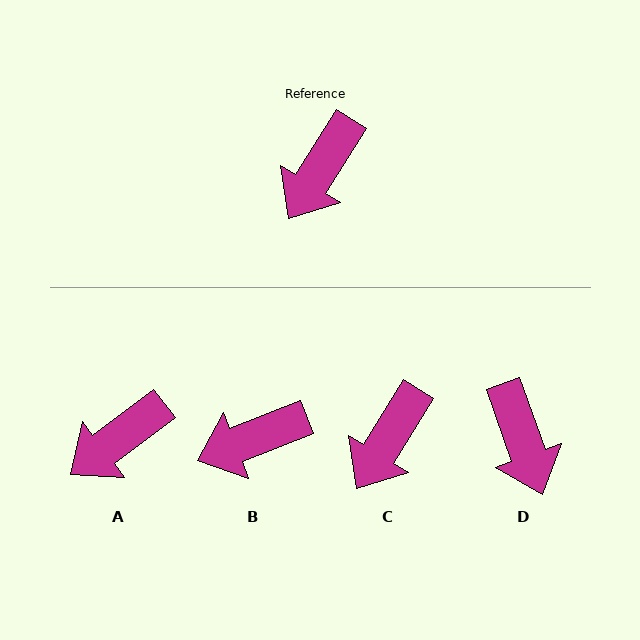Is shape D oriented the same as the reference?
No, it is off by about 52 degrees.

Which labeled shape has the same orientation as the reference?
C.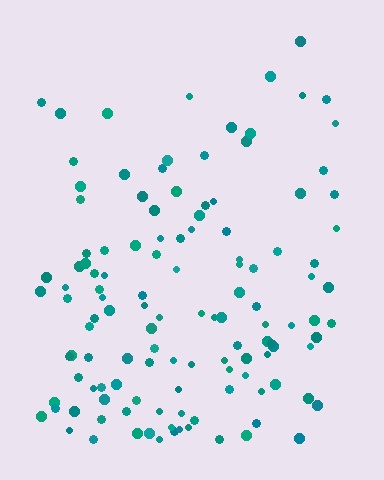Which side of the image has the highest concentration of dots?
The bottom.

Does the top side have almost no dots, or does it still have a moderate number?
Still a moderate number, just noticeably fewer than the bottom.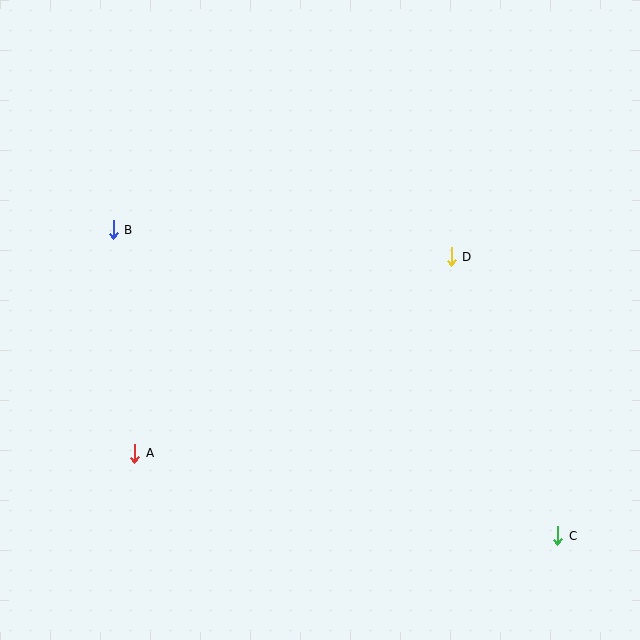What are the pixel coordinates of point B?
Point B is at (113, 230).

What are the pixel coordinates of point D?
Point D is at (451, 257).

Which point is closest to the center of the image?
Point D at (451, 257) is closest to the center.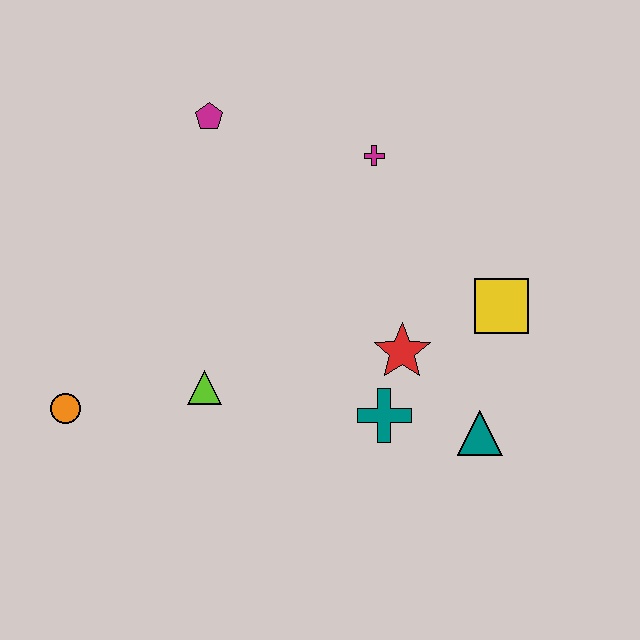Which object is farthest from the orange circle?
The yellow square is farthest from the orange circle.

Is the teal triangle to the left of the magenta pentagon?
No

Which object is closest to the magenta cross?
The magenta pentagon is closest to the magenta cross.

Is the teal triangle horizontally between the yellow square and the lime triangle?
Yes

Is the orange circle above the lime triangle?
No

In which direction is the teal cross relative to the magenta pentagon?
The teal cross is below the magenta pentagon.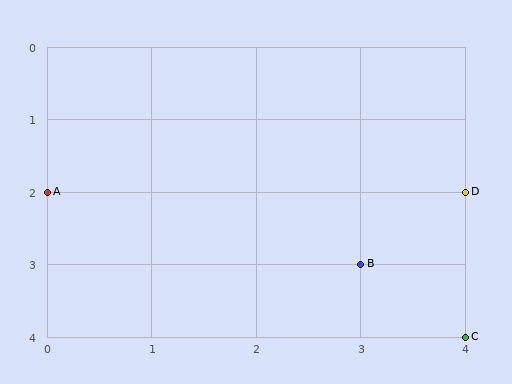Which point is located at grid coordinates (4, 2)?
Point D is at (4, 2).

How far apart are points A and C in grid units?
Points A and C are 4 columns and 2 rows apart (about 4.5 grid units diagonally).